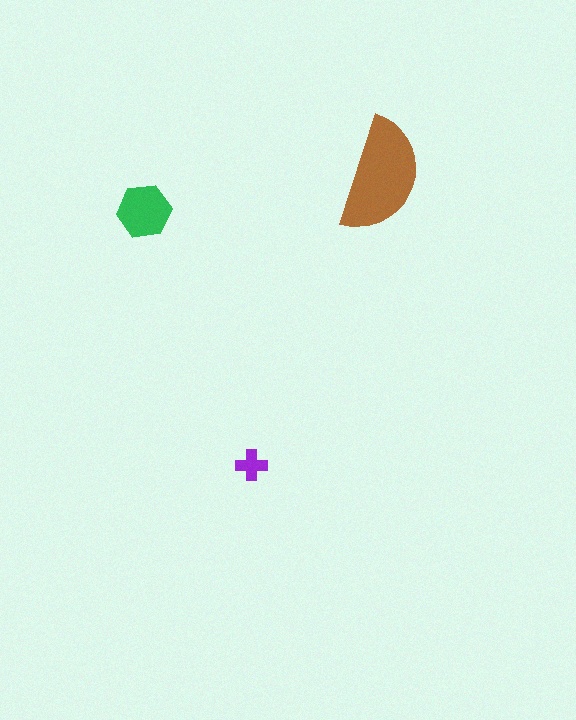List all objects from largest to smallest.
The brown semicircle, the green hexagon, the purple cross.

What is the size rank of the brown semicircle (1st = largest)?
1st.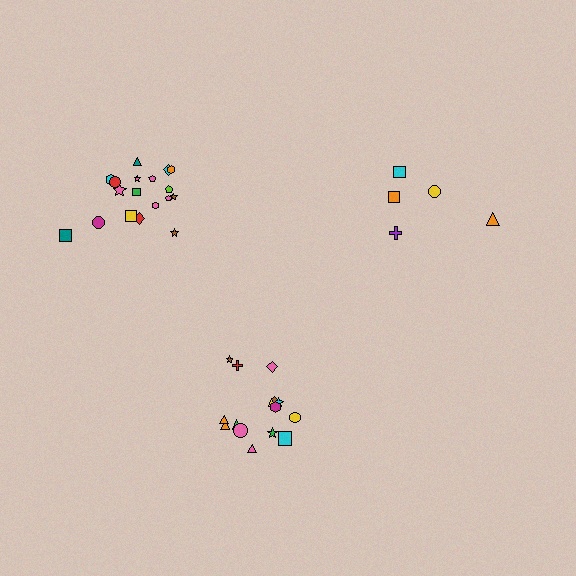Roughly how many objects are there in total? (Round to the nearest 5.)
Roughly 40 objects in total.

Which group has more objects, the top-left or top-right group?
The top-left group.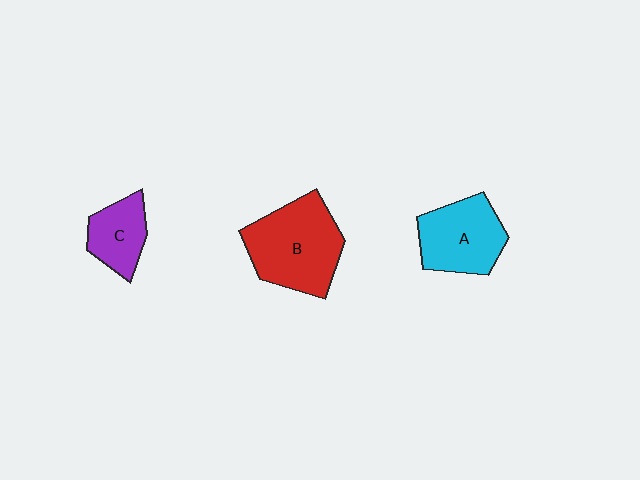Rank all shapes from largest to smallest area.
From largest to smallest: B (red), A (cyan), C (purple).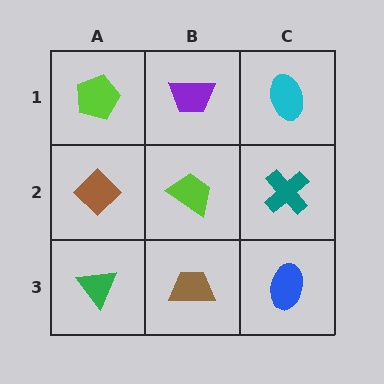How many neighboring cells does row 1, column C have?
2.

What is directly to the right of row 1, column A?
A purple trapezoid.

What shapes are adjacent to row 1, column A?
A brown diamond (row 2, column A), a purple trapezoid (row 1, column B).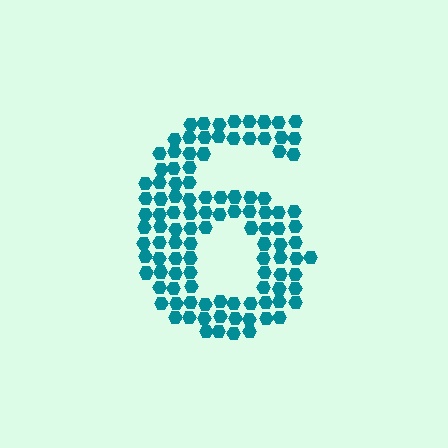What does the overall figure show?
The overall figure shows the digit 6.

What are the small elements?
The small elements are hexagons.